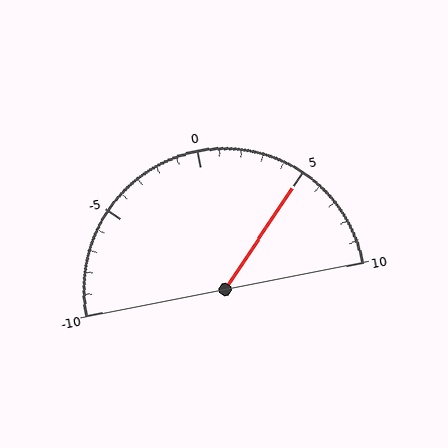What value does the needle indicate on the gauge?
The needle indicates approximately 5.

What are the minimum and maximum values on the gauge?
The gauge ranges from -10 to 10.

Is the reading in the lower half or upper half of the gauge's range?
The reading is in the upper half of the range (-10 to 10).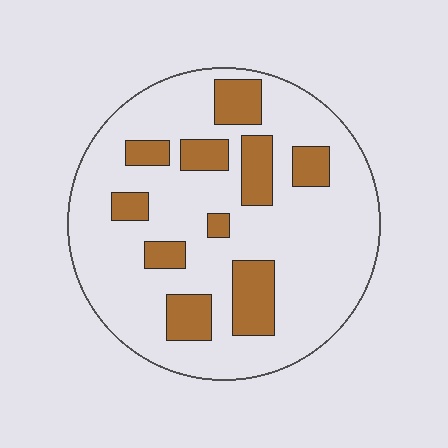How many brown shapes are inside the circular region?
10.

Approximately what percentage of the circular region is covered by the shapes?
Approximately 20%.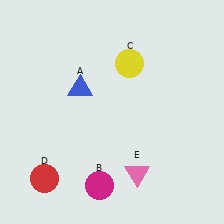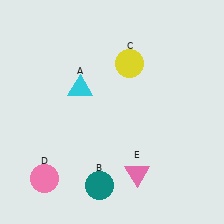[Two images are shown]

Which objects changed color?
A changed from blue to cyan. B changed from magenta to teal. D changed from red to pink.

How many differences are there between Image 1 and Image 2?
There are 3 differences between the two images.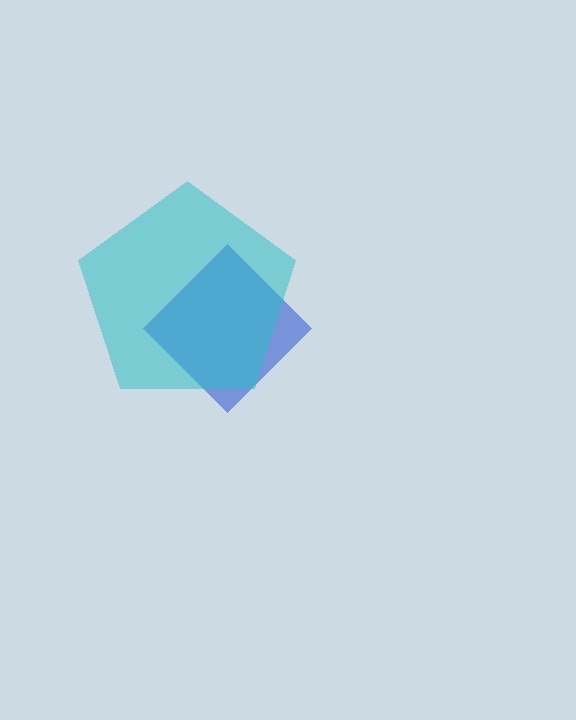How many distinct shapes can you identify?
There are 2 distinct shapes: a blue diamond, a cyan pentagon.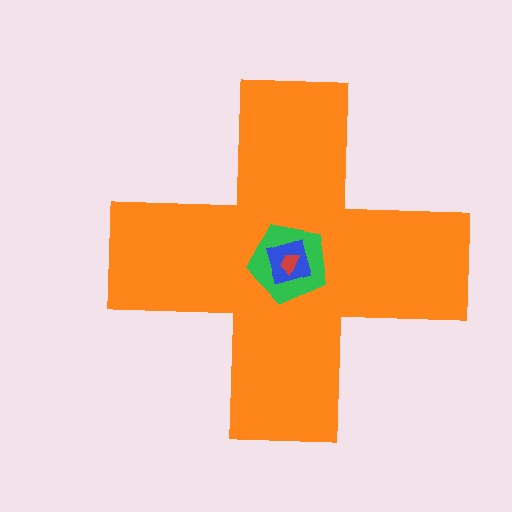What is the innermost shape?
The red trapezoid.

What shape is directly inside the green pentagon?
The blue diamond.